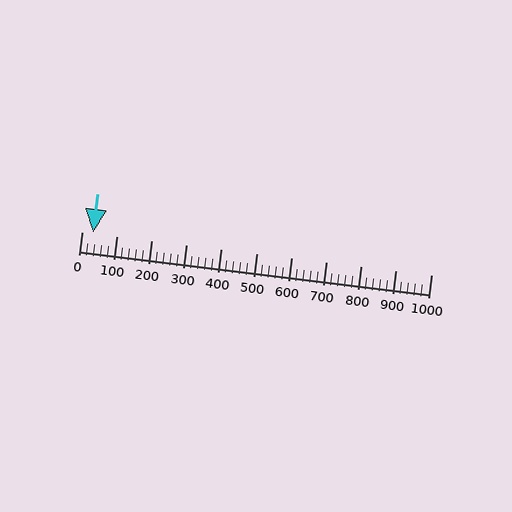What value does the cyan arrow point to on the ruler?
The cyan arrow points to approximately 31.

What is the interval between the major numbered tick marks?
The major tick marks are spaced 100 units apart.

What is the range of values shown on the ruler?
The ruler shows values from 0 to 1000.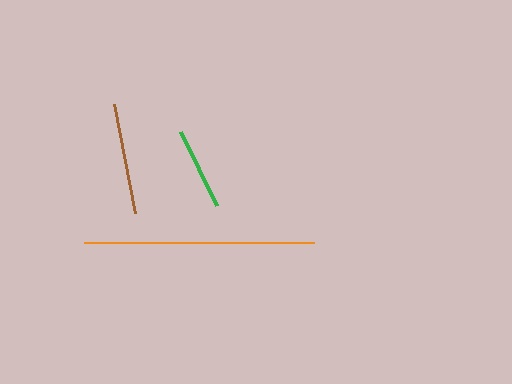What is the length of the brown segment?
The brown segment is approximately 110 pixels long.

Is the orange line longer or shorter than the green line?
The orange line is longer than the green line.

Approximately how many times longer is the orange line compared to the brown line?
The orange line is approximately 2.1 times the length of the brown line.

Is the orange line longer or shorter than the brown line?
The orange line is longer than the brown line.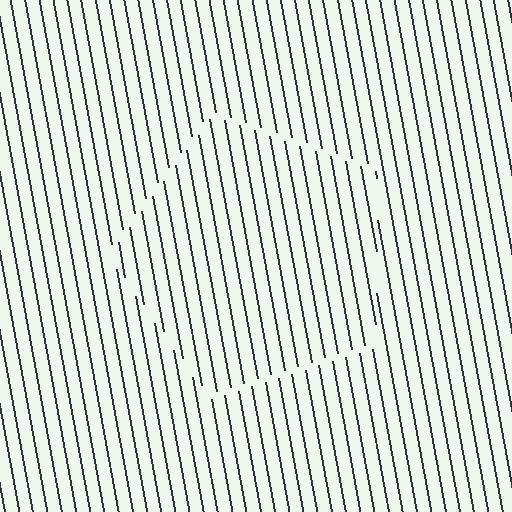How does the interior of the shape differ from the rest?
The interior of the shape contains the same grating, shifted by half a period — the contour is defined by the phase discontinuity where line-ends from the inner and outer gratings abut.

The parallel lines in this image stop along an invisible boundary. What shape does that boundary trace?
An illusory pentagon. The interior of the shape contains the same grating, shifted by half a period — the contour is defined by the phase discontinuity where line-ends from the inner and outer gratings abut.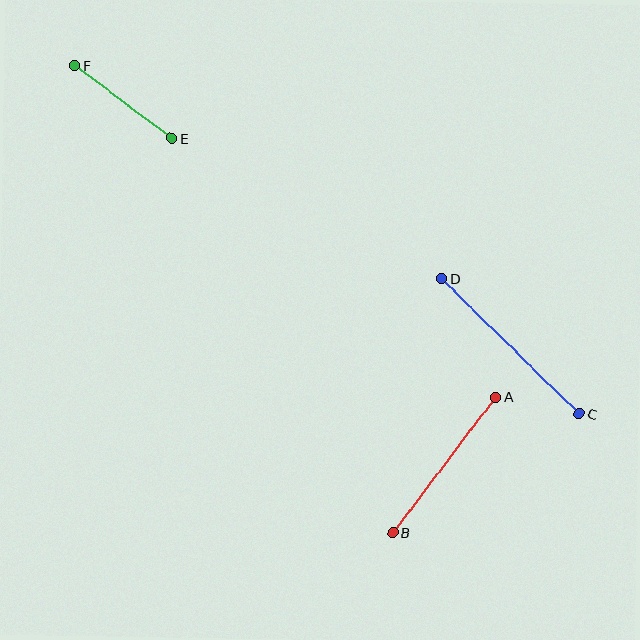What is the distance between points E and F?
The distance is approximately 121 pixels.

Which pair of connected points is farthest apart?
Points C and D are farthest apart.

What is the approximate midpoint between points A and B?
The midpoint is at approximately (444, 465) pixels.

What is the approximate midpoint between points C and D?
The midpoint is at approximately (510, 347) pixels.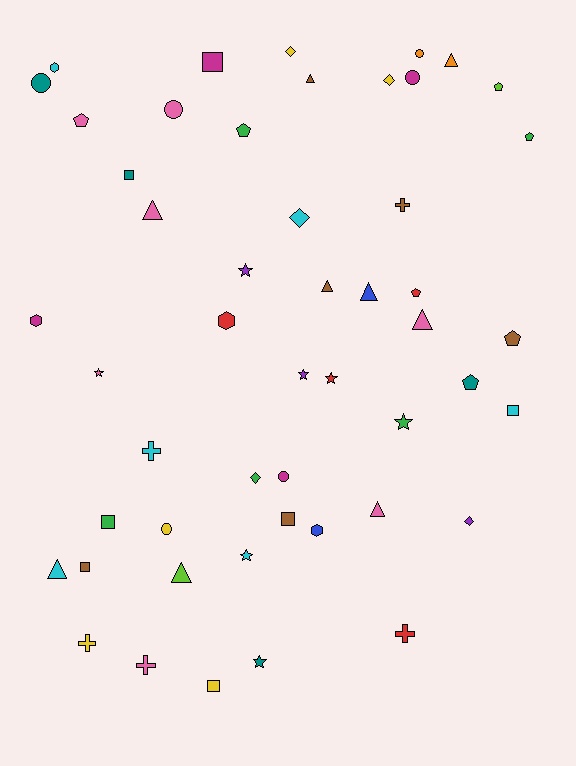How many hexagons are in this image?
There are 4 hexagons.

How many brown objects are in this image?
There are 6 brown objects.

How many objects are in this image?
There are 50 objects.